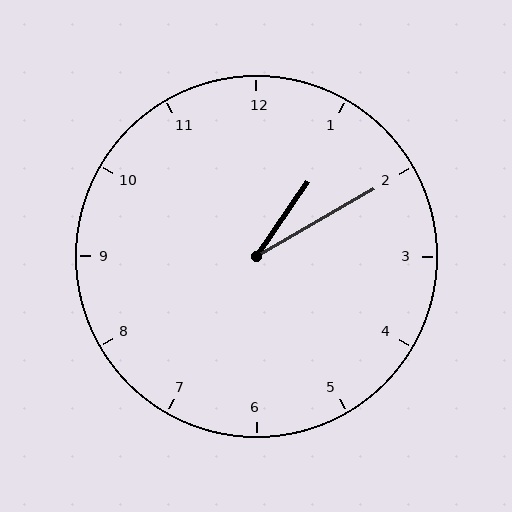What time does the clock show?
1:10.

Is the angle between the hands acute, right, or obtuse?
It is acute.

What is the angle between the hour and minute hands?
Approximately 25 degrees.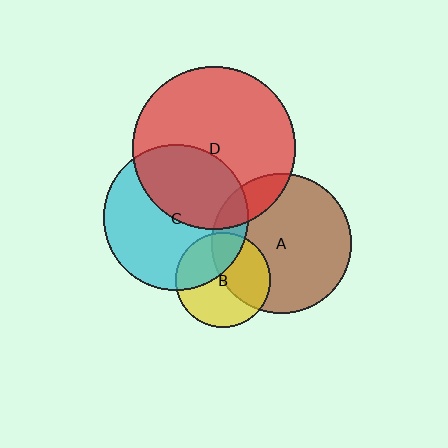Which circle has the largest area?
Circle D (red).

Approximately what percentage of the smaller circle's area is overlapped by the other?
Approximately 15%.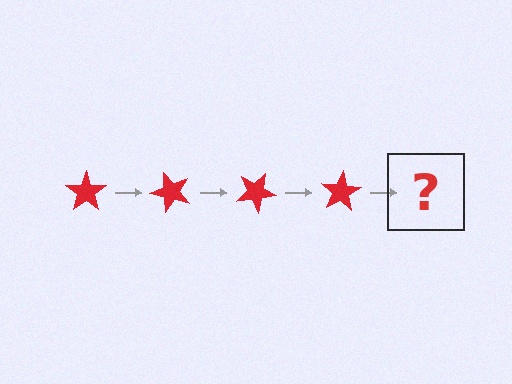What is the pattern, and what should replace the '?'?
The pattern is that the star rotates 50 degrees each step. The '?' should be a red star rotated 200 degrees.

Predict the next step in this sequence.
The next step is a red star rotated 200 degrees.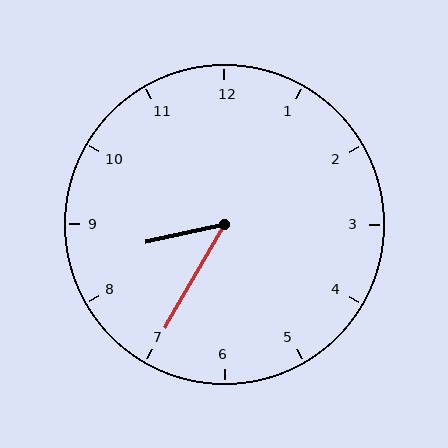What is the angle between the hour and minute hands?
Approximately 48 degrees.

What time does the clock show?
8:35.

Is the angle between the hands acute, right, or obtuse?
It is acute.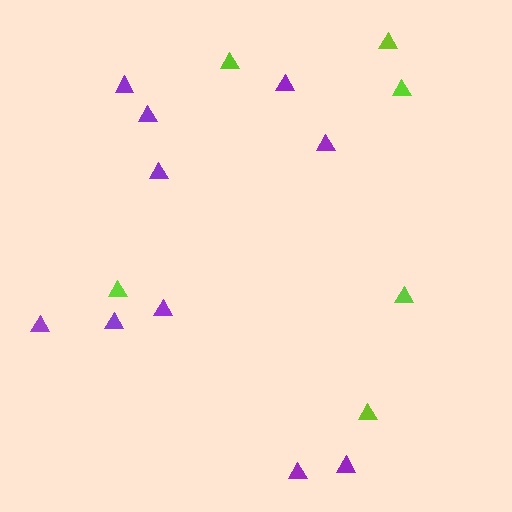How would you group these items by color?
There are 2 groups: one group of purple triangles (10) and one group of lime triangles (6).